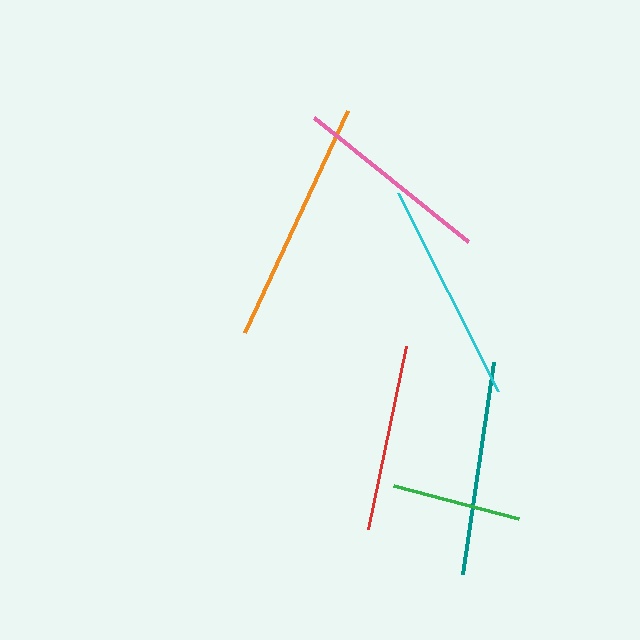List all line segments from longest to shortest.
From longest to shortest: orange, cyan, teal, pink, red, green.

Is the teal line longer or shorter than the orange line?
The orange line is longer than the teal line.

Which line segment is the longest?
The orange line is the longest at approximately 245 pixels.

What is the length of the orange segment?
The orange segment is approximately 245 pixels long.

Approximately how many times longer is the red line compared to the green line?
The red line is approximately 1.4 times the length of the green line.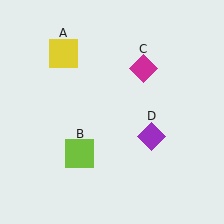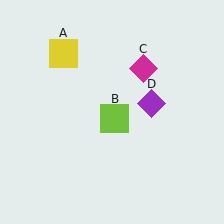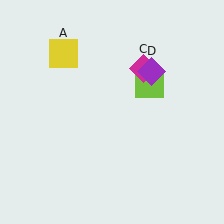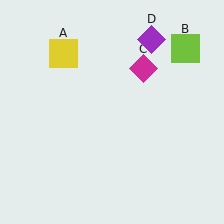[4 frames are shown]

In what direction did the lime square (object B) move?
The lime square (object B) moved up and to the right.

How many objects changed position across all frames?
2 objects changed position: lime square (object B), purple diamond (object D).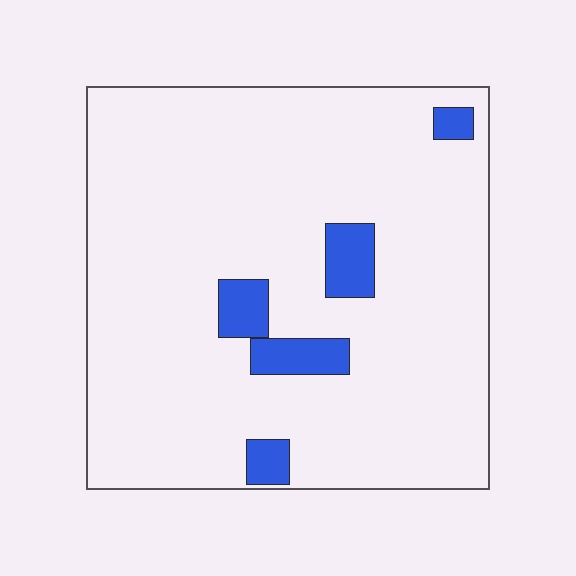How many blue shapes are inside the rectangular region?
5.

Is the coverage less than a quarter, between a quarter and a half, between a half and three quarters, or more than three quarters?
Less than a quarter.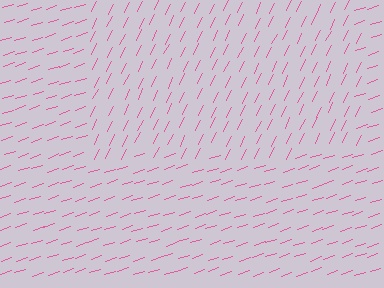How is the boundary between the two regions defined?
The boundary is defined purely by a change in line orientation (approximately 45 degrees difference). All lines are the same color and thickness.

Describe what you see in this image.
The image is filled with small pink line segments. A rectangle region in the image has lines oriented differently from the surrounding lines, creating a visible texture boundary.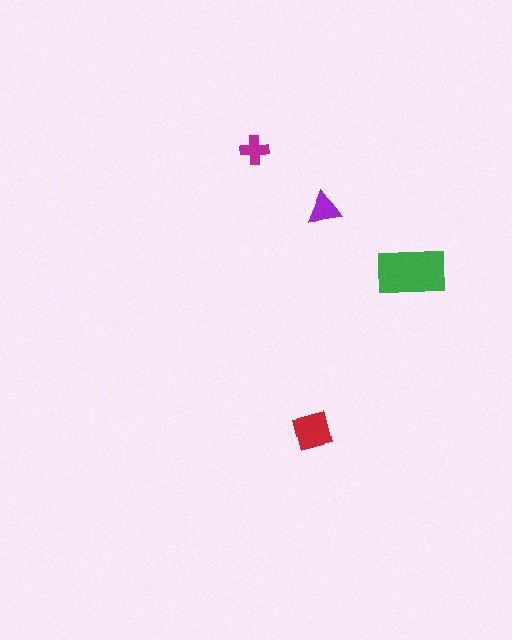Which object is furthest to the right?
The green rectangle is rightmost.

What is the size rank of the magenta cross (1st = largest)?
4th.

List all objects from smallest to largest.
The magenta cross, the purple triangle, the red square, the green rectangle.